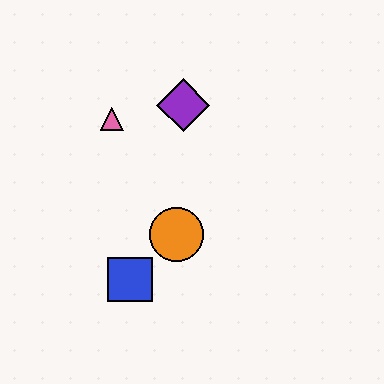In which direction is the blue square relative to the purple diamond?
The blue square is below the purple diamond.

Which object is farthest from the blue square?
The purple diamond is farthest from the blue square.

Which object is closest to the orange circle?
The blue square is closest to the orange circle.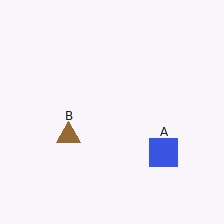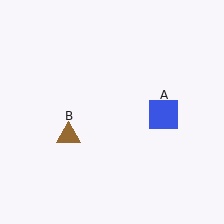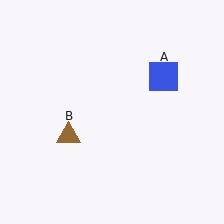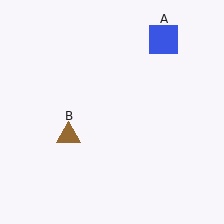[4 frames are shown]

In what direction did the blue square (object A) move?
The blue square (object A) moved up.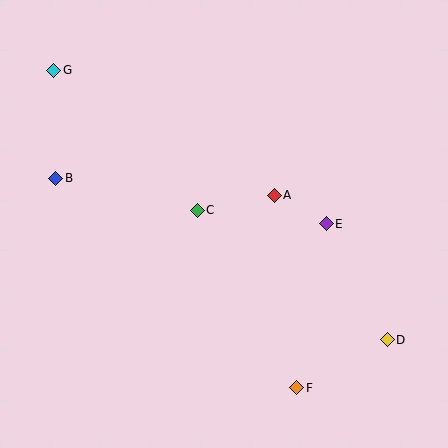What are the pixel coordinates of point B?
Point B is at (56, 178).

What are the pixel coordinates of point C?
Point C is at (197, 210).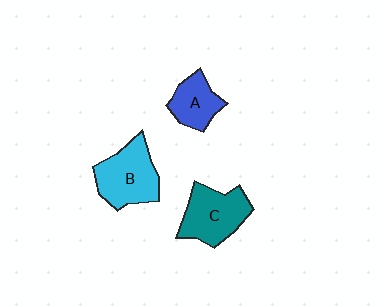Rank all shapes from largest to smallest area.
From largest to smallest: B (cyan), C (teal), A (blue).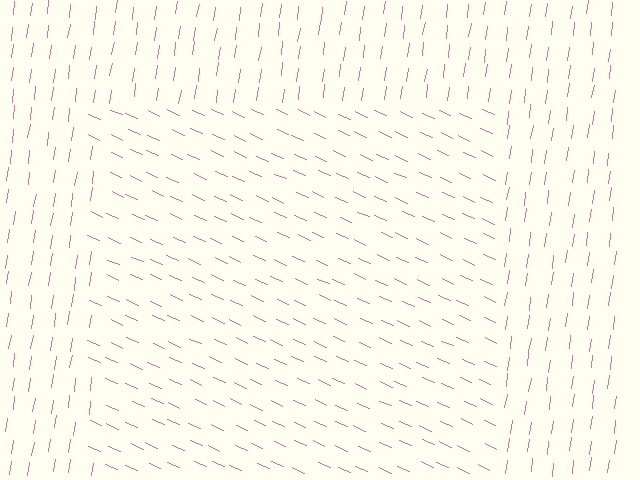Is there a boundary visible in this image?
Yes, there is a texture boundary formed by a change in line orientation.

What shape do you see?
I see a rectangle.